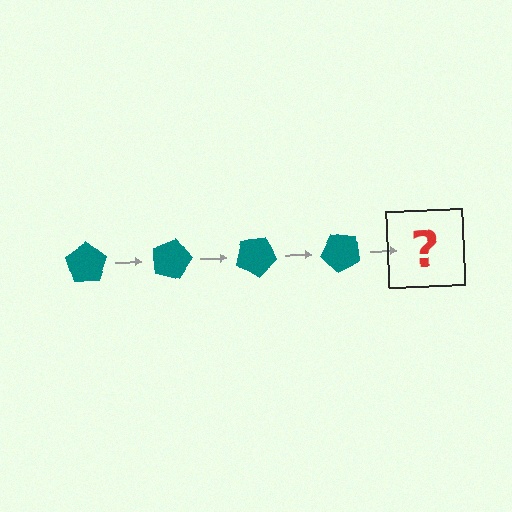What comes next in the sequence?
The next element should be a teal pentagon rotated 60 degrees.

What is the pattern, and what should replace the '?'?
The pattern is that the pentagon rotates 15 degrees each step. The '?' should be a teal pentagon rotated 60 degrees.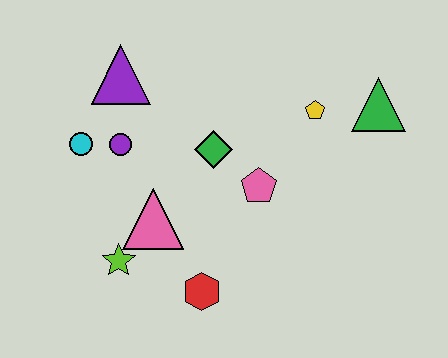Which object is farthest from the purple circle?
The green triangle is farthest from the purple circle.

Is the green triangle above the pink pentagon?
Yes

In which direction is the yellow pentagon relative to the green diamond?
The yellow pentagon is to the right of the green diamond.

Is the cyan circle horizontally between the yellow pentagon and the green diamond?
No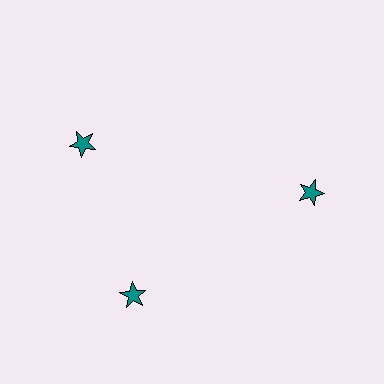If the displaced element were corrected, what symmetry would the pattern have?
It would have 3-fold rotational symmetry — the pattern would map onto itself every 120 degrees.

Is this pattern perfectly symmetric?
No. The 3 teal stars are arranged in a ring, but one element near the 11 o'clock position is rotated out of alignment along the ring, breaking the 3-fold rotational symmetry.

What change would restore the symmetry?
The symmetry would be restored by rotating it back into even spacing with its neighbors so that all 3 stars sit at equal angles and equal distance from the center.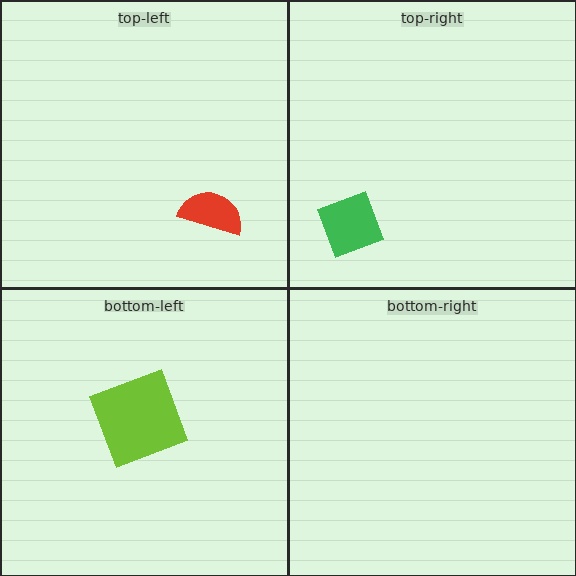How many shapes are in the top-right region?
1.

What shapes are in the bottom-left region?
The lime square.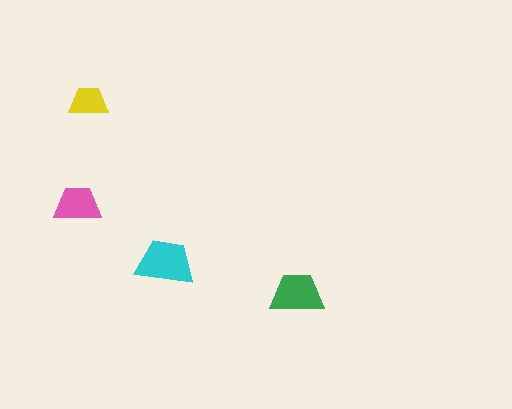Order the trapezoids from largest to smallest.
the cyan one, the green one, the pink one, the yellow one.